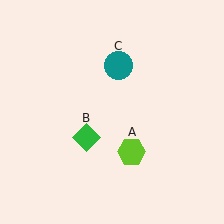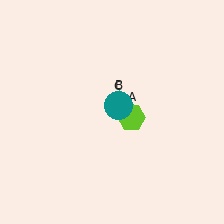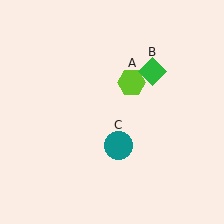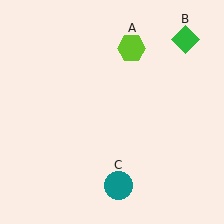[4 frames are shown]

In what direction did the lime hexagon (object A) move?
The lime hexagon (object A) moved up.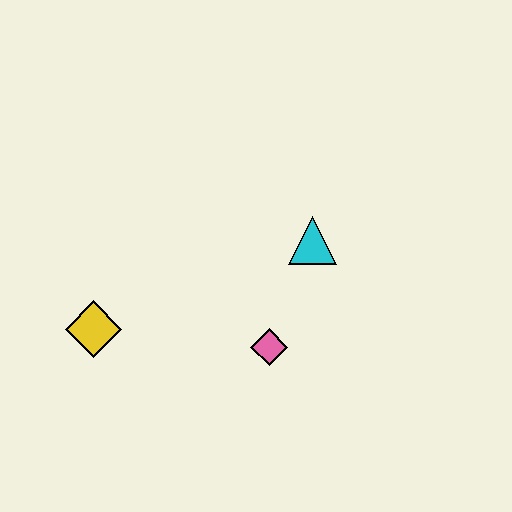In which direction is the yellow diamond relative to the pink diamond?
The yellow diamond is to the left of the pink diamond.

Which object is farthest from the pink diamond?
The yellow diamond is farthest from the pink diamond.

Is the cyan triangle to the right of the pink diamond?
Yes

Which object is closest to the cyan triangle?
The pink diamond is closest to the cyan triangle.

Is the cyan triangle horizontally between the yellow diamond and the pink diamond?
No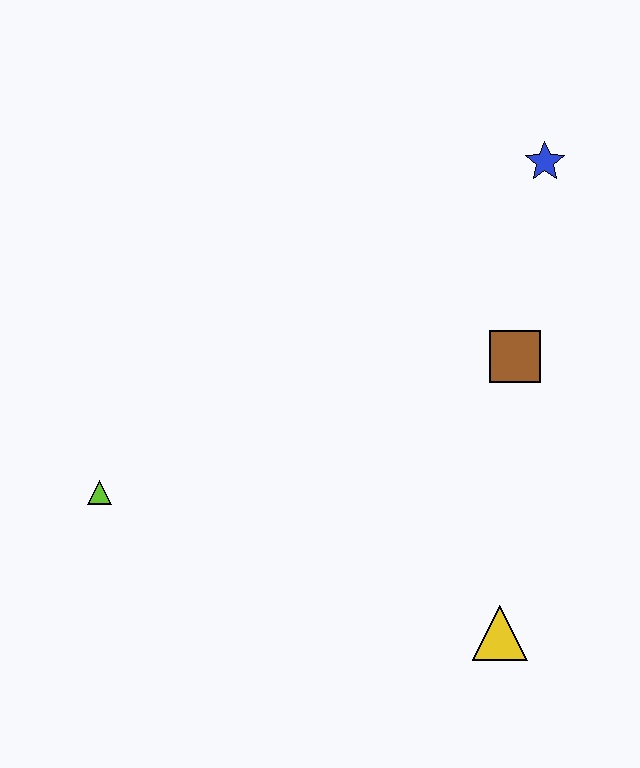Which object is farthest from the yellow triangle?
The blue star is farthest from the yellow triangle.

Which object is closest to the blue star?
The brown square is closest to the blue star.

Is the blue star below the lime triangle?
No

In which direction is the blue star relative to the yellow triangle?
The blue star is above the yellow triangle.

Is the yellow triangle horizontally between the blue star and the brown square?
No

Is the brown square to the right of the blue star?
No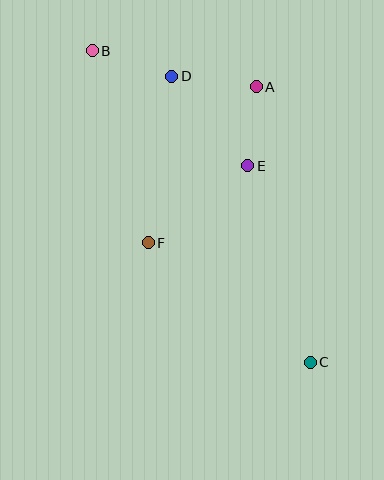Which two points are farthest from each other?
Points B and C are farthest from each other.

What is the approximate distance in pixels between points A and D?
The distance between A and D is approximately 85 pixels.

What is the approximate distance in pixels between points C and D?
The distance between C and D is approximately 318 pixels.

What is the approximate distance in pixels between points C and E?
The distance between C and E is approximately 206 pixels.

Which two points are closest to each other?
Points A and E are closest to each other.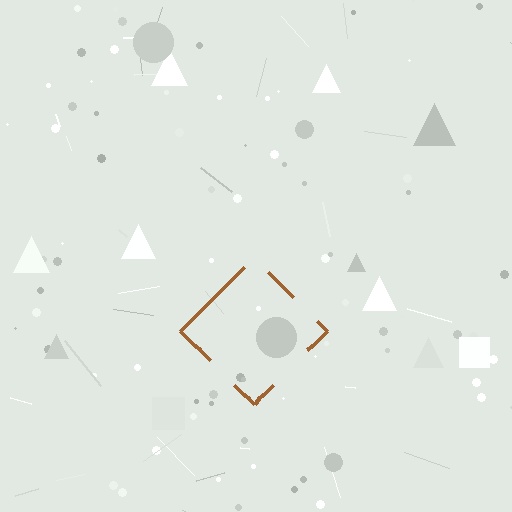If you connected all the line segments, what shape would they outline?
They would outline a diamond.